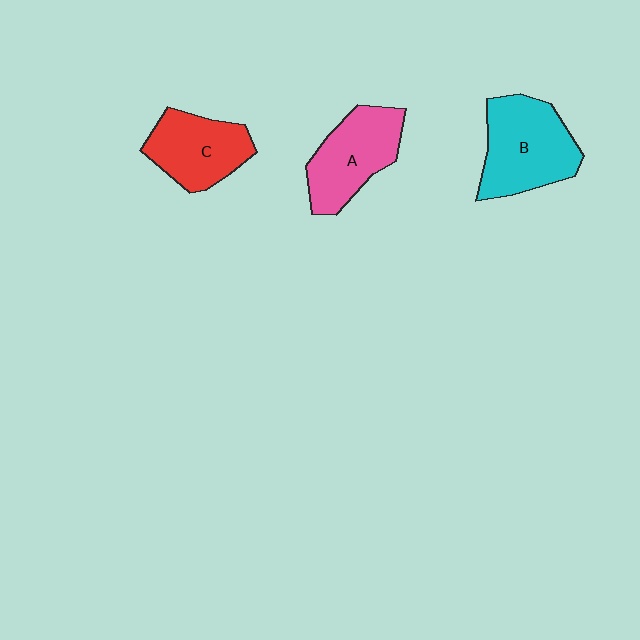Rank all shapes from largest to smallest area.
From largest to smallest: B (cyan), A (pink), C (red).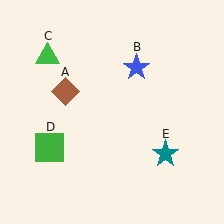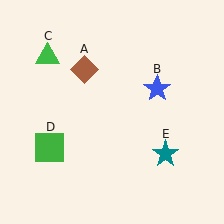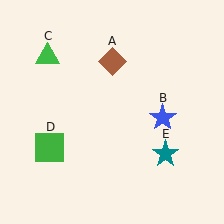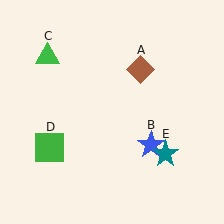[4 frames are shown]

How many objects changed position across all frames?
2 objects changed position: brown diamond (object A), blue star (object B).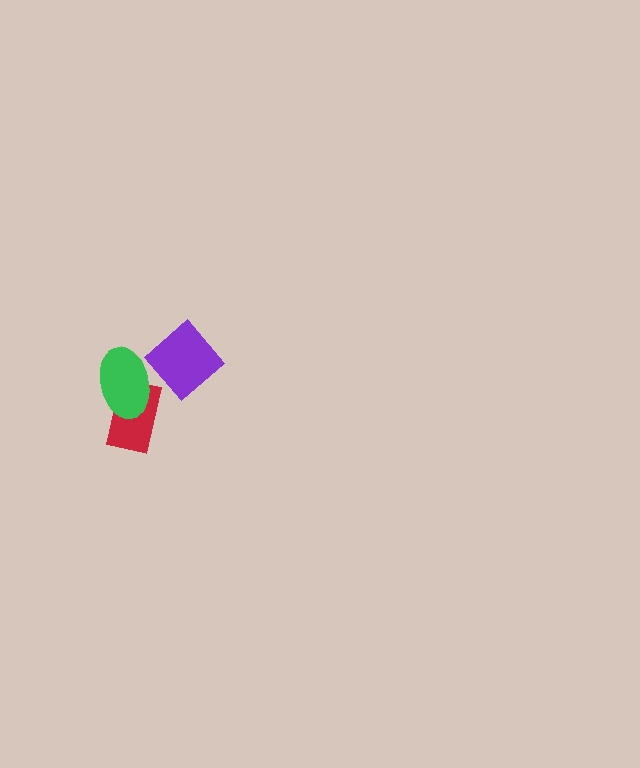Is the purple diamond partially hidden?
No, no other shape covers it.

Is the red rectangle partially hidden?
Yes, it is partially covered by another shape.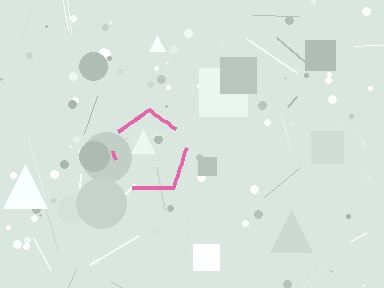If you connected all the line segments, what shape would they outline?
They would outline a pentagon.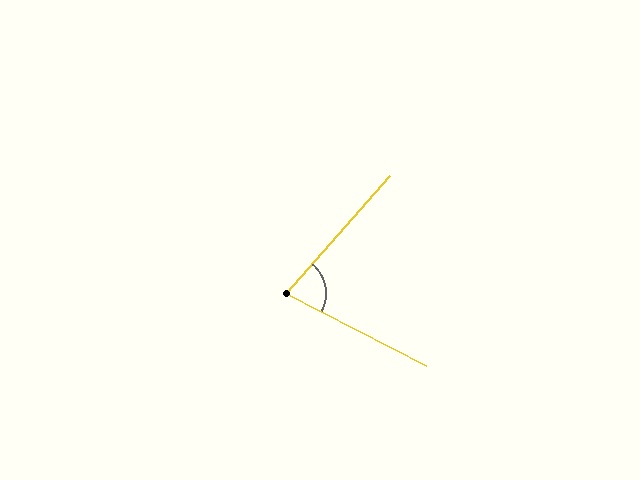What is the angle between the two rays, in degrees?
Approximately 76 degrees.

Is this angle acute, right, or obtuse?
It is acute.